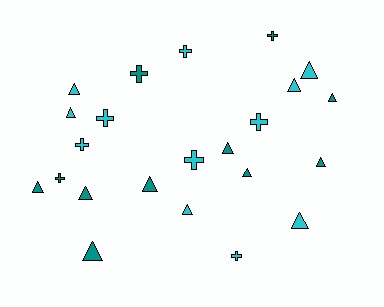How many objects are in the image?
There are 23 objects.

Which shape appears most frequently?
Triangle, with 14 objects.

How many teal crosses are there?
There are 3 teal crosses.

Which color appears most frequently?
Cyan, with 12 objects.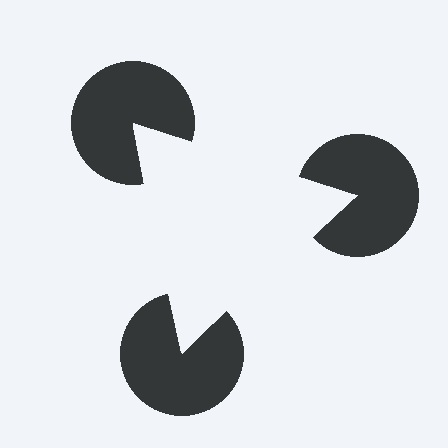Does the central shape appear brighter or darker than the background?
It typically appears slightly brighter than the background, even though no actual brightness change is drawn.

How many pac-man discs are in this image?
There are 3 — one at each vertex of the illusory triangle.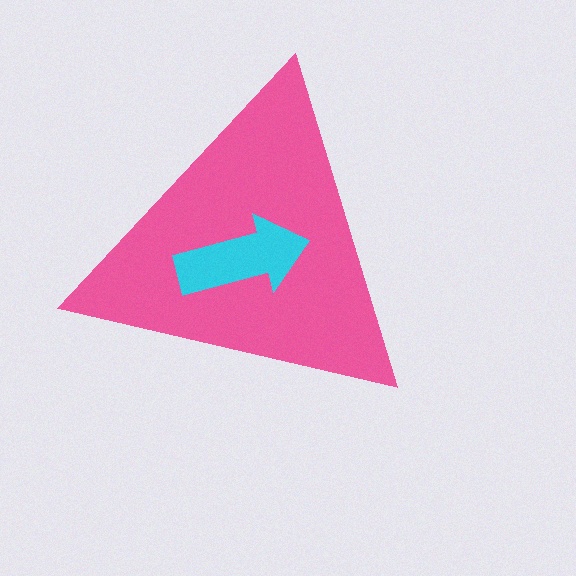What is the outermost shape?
The pink triangle.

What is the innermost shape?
The cyan arrow.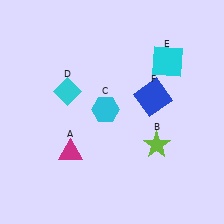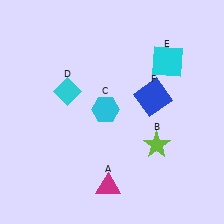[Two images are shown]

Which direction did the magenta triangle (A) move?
The magenta triangle (A) moved right.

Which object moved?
The magenta triangle (A) moved right.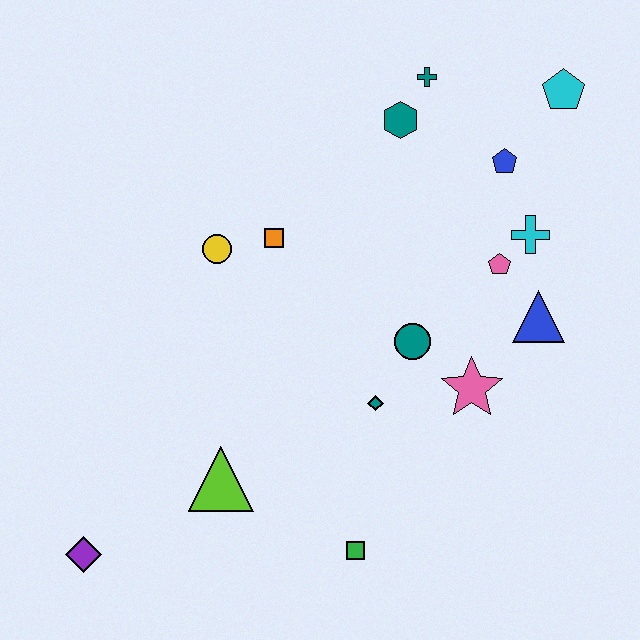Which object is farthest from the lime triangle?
The cyan pentagon is farthest from the lime triangle.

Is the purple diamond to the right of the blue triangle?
No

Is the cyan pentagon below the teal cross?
Yes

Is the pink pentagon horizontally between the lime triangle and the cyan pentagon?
Yes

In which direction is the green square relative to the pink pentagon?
The green square is below the pink pentagon.